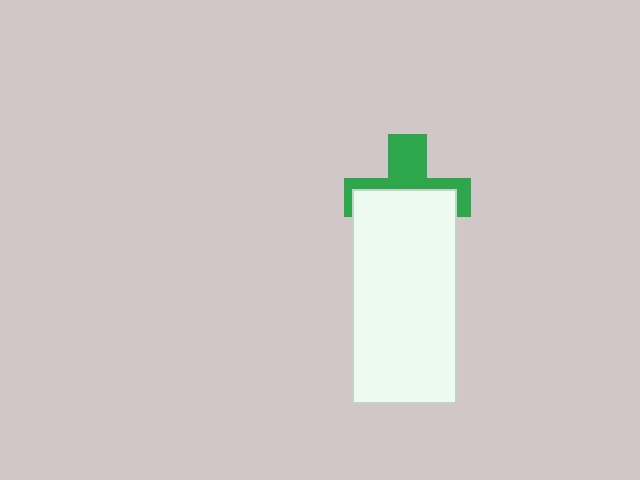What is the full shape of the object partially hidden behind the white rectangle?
The partially hidden object is a green cross.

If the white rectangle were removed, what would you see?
You would see the complete green cross.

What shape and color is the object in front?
The object in front is a white rectangle.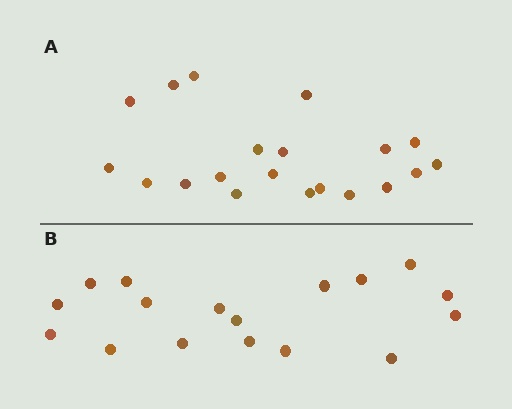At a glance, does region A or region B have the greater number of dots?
Region A (the top region) has more dots.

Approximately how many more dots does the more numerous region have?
Region A has just a few more — roughly 2 or 3 more dots than region B.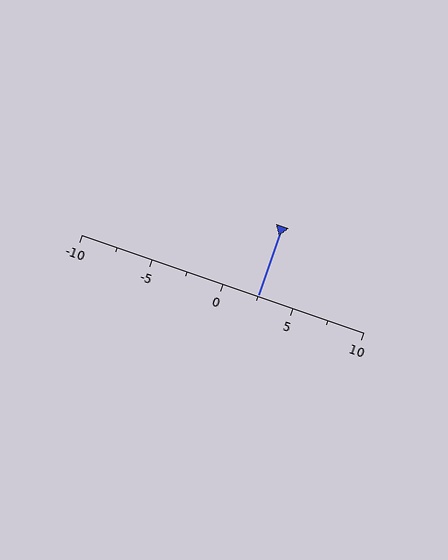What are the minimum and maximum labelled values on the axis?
The axis runs from -10 to 10.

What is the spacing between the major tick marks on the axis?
The major ticks are spaced 5 apart.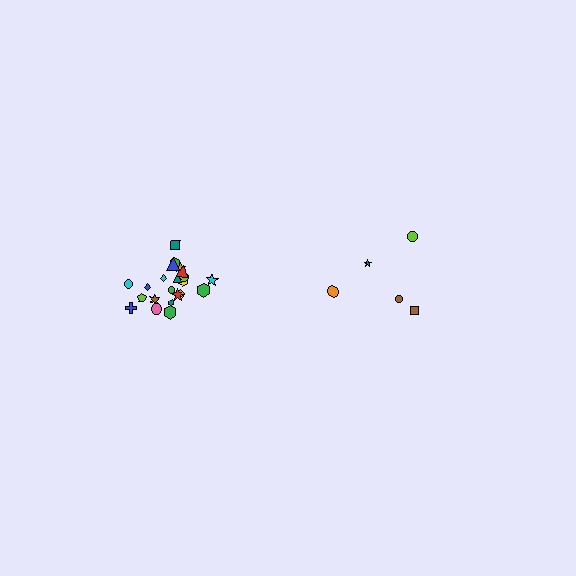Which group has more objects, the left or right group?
The left group.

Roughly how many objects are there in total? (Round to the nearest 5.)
Roughly 25 objects in total.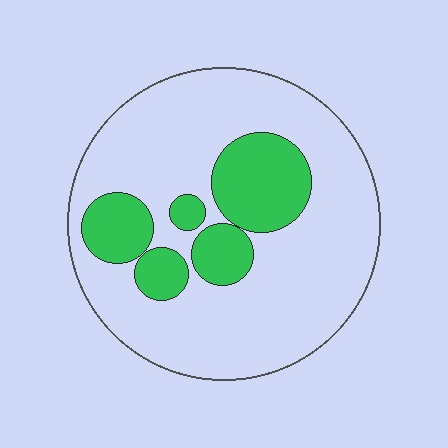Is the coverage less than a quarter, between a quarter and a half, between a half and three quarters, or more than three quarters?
Less than a quarter.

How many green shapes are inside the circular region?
5.